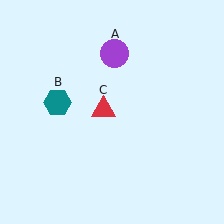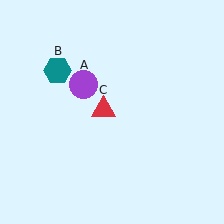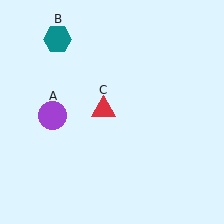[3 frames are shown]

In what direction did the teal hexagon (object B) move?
The teal hexagon (object B) moved up.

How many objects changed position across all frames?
2 objects changed position: purple circle (object A), teal hexagon (object B).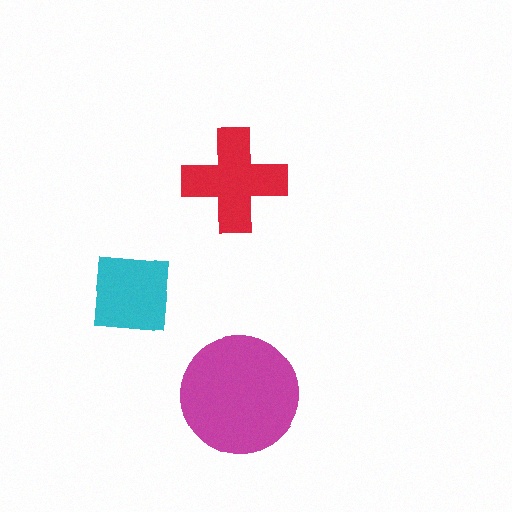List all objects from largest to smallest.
The magenta circle, the red cross, the cyan square.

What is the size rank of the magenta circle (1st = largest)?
1st.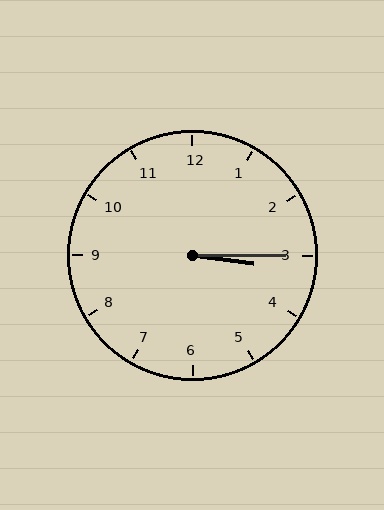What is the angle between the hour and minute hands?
Approximately 8 degrees.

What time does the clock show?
3:15.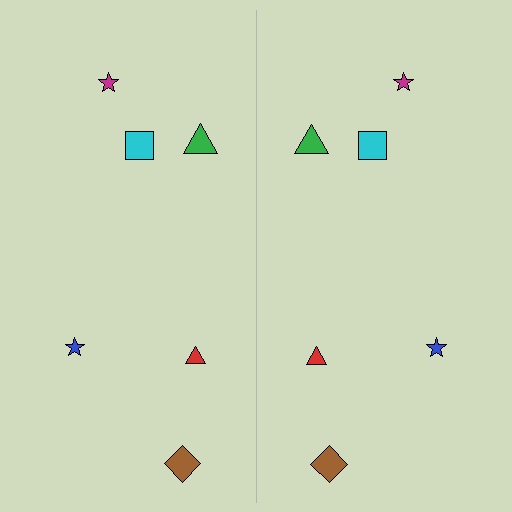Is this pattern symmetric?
Yes, this pattern has bilateral (reflection) symmetry.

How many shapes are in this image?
There are 12 shapes in this image.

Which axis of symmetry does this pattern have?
The pattern has a vertical axis of symmetry running through the center of the image.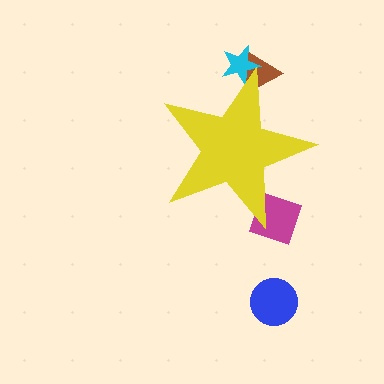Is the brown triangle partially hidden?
Yes, the brown triangle is partially hidden behind the yellow star.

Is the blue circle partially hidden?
No, the blue circle is fully visible.